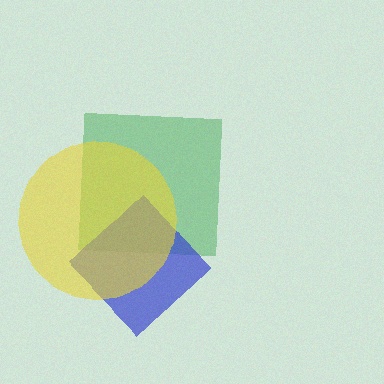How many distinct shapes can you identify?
There are 3 distinct shapes: a green square, a blue diamond, a yellow circle.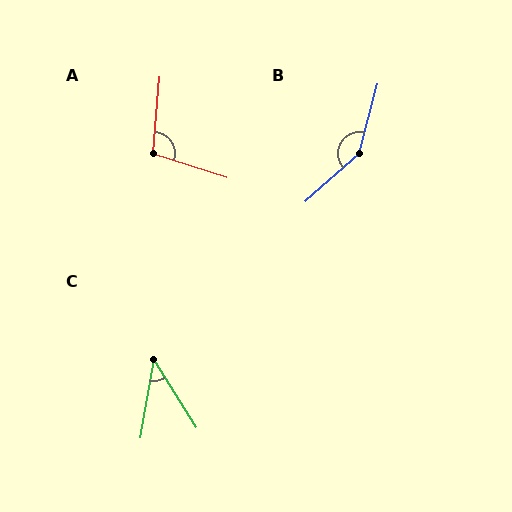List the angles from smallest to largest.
C (42°), A (103°), B (146°).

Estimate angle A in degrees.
Approximately 103 degrees.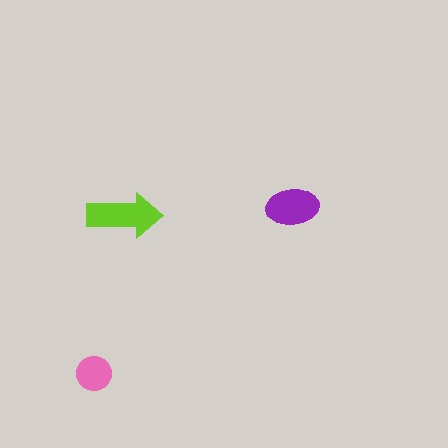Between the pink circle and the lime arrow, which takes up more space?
The lime arrow.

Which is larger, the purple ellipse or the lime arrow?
The lime arrow.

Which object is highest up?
The purple ellipse is topmost.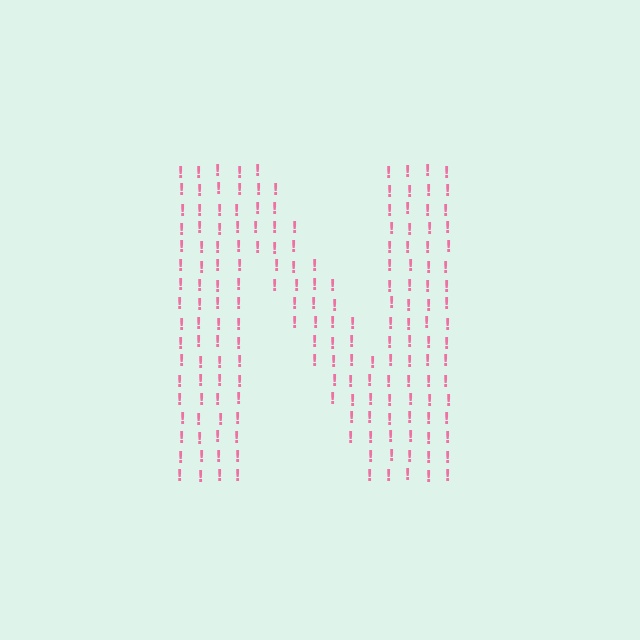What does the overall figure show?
The overall figure shows the letter N.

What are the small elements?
The small elements are exclamation marks.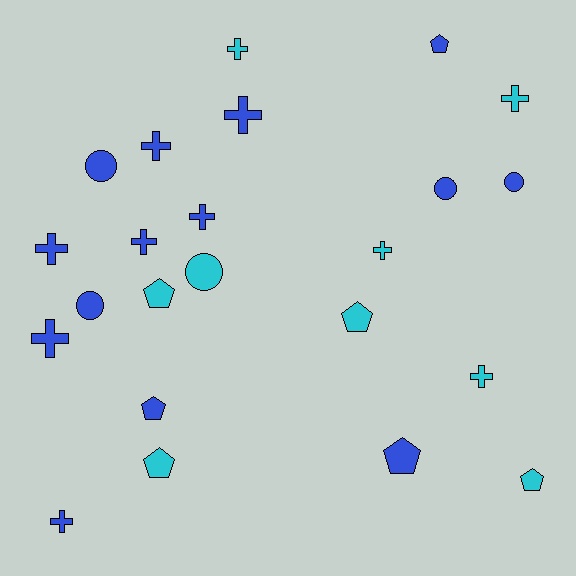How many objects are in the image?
There are 23 objects.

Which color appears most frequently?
Blue, with 14 objects.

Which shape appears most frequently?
Cross, with 11 objects.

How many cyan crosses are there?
There are 4 cyan crosses.